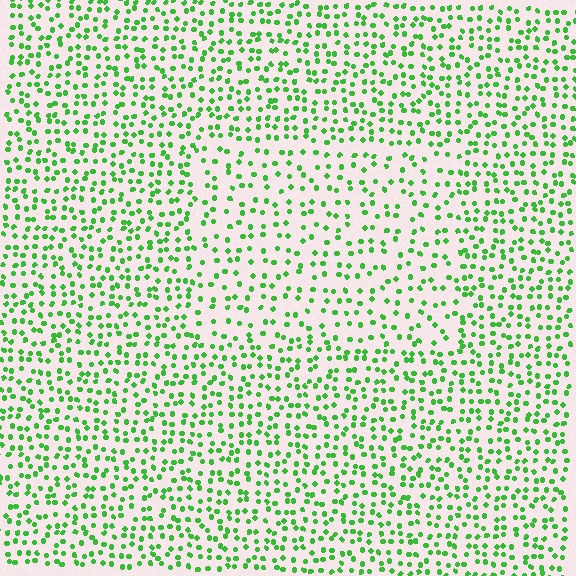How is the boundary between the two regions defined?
The boundary is defined by a change in element density (approximately 1.6x ratio). All elements are the same color, size, and shape.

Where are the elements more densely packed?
The elements are more densely packed outside the rectangle boundary.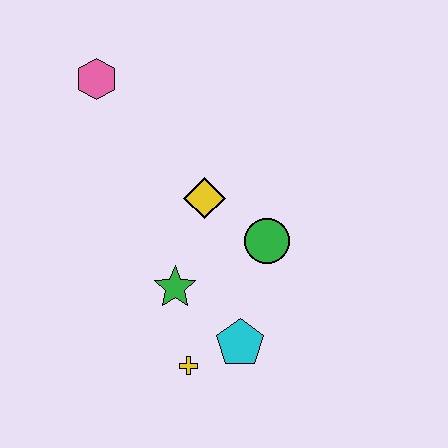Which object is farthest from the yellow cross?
The pink hexagon is farthest from the yellow cross.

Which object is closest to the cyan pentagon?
The yellow cross is closest to the cyan pentagon.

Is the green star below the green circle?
Yes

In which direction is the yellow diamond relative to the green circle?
The yellow diamond is to the left of the green circle.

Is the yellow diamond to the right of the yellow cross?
Yes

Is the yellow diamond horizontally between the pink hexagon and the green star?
No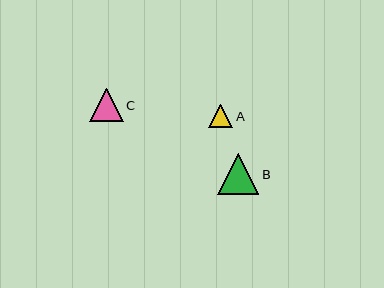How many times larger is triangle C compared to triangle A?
Triangle C is approximately 1.4 times the size of triangle A.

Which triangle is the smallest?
Triangle A is the smallest with a size of approximately 24 pixels.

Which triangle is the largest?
Triangle B is the largest with a size of approximately 41 pixels.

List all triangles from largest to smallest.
From largest to smallest: B, C, A.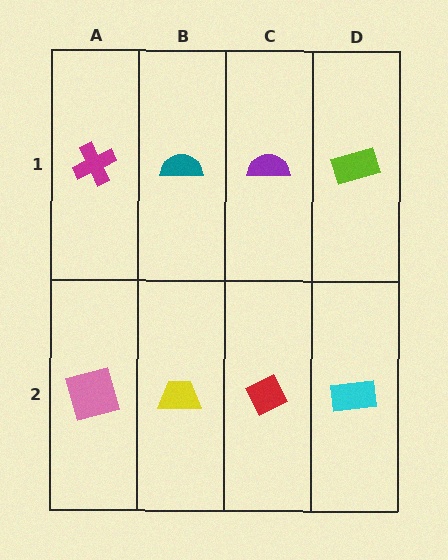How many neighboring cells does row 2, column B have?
3.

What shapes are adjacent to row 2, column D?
A lime rectangle (row 1, column D), a red diamond (row 2, column C).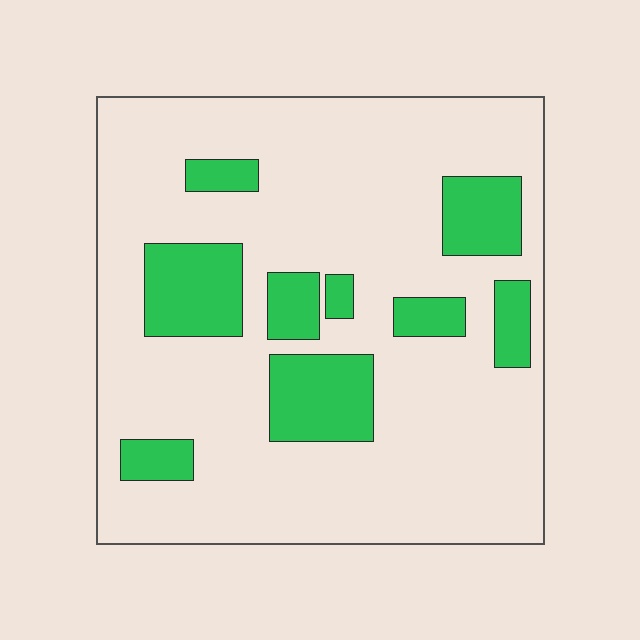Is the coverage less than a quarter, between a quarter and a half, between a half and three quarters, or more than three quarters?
Less than a quarter.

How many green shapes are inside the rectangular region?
9.